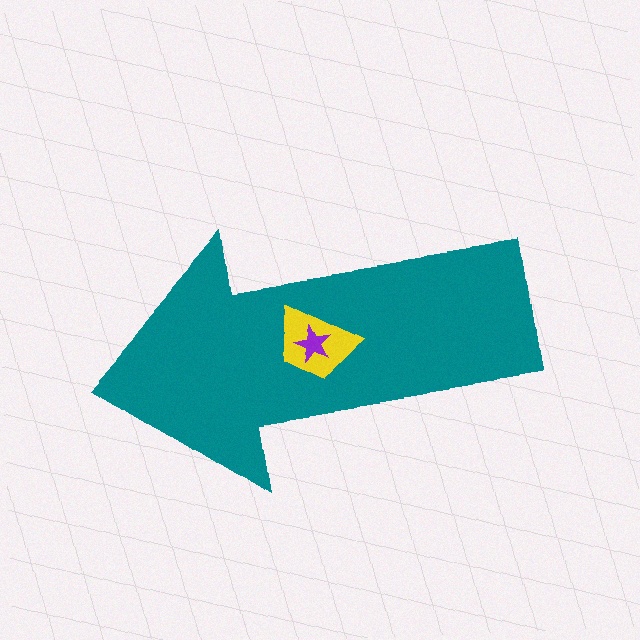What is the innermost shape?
The purple star.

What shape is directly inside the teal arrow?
The yellow trapezoid.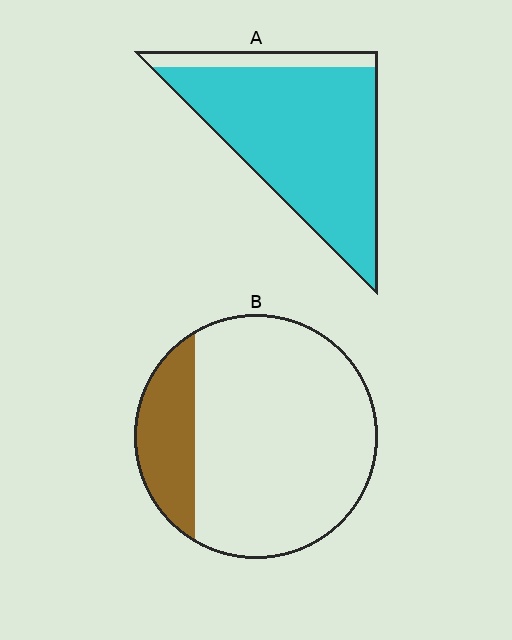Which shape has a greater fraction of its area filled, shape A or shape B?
Shape A.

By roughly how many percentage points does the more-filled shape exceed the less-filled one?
By roughly 70 percentage points (A over B).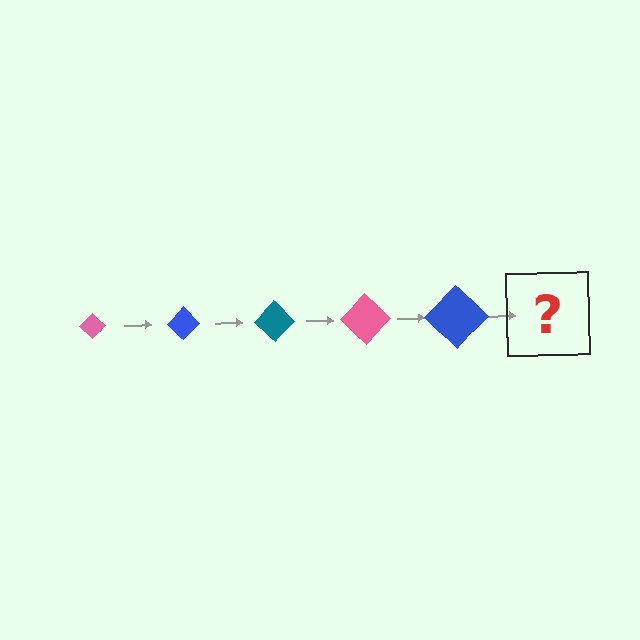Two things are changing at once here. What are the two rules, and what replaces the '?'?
The two rules are that the diamond grows larger each step and the color cycles through pink, blue, and teal. The '?' should be a teal diamond, larger than the previous one.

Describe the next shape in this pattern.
It should be a teal diamond, larger than the previous one.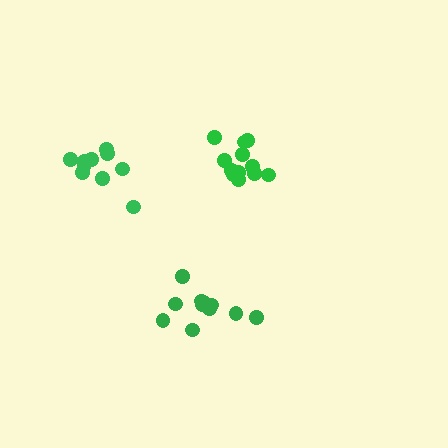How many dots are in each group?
Group 1: 12 dots, Group 2: 12 dots, Group 3: 10 dots (34 total).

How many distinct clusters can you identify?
There are 3 distinct clusters.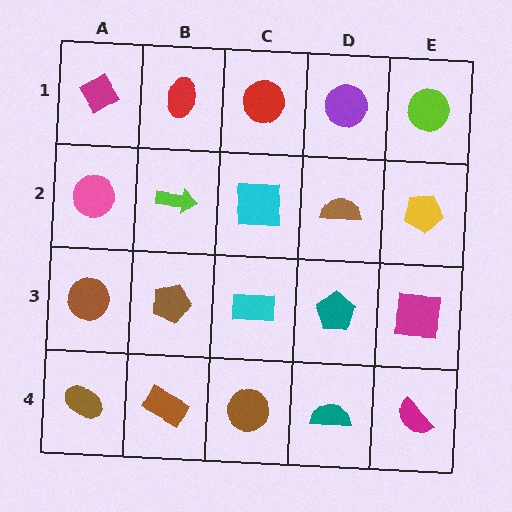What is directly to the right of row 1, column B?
A red circle.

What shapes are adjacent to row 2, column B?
A red ellipse (row 1, column B), a brown pentagon (row 3, column B), a pink circle (row 2, column A), a cyan square (row 2, column C).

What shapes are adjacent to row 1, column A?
A pink circle (row 2, column A), a red ellipse (row 1, column B).